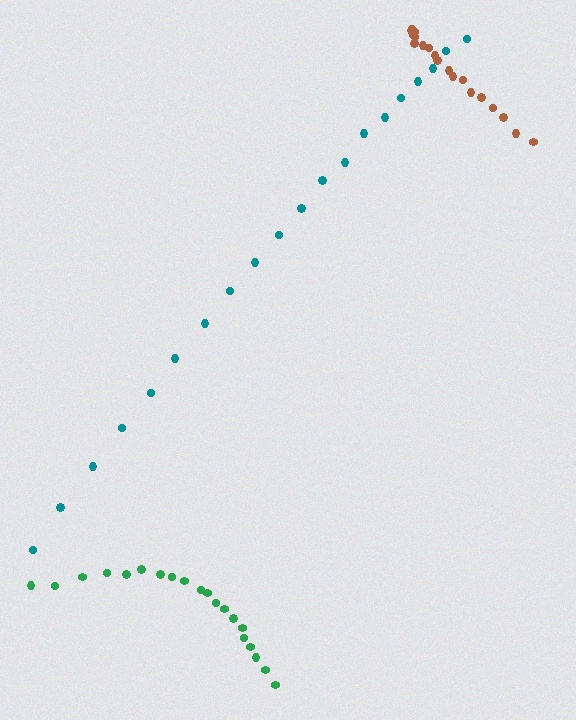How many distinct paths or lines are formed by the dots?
There are 3 distinct paths.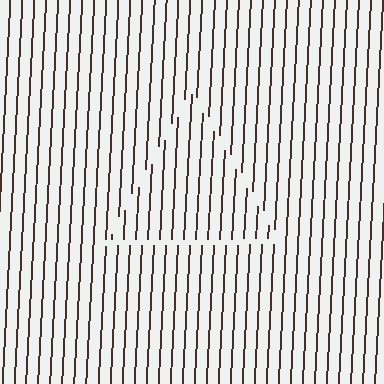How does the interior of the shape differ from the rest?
The interior of the shape contains the same grating, shifted by half a period — the contour is defined by the phase discontinuity where line-ends from the inner and outer gratings abut.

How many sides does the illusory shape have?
3 sides — the line-ends trace a triangle.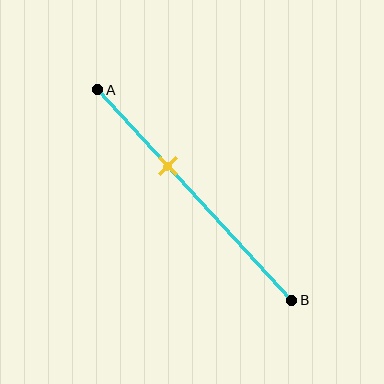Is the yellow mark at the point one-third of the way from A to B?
No, the mark is at about 35% from A, not at the 33% one-third point.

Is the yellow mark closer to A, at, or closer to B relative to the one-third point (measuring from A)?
The yellow mark is closer to point B than the one-third point of segment AB.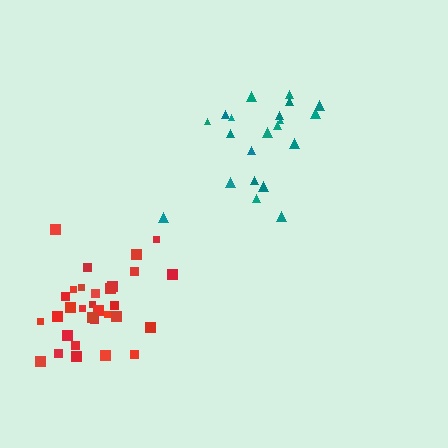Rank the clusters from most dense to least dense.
red, teal.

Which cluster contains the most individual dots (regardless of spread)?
Red (32).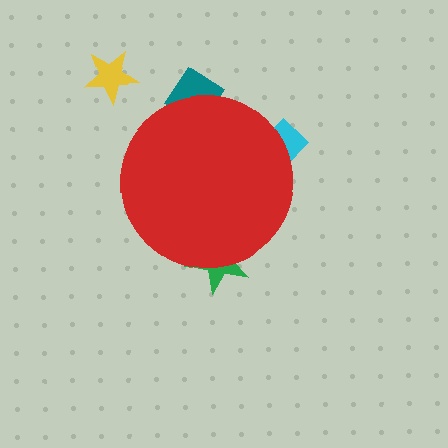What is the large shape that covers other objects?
A red circle.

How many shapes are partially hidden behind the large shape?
3 shapes are partially hidden.